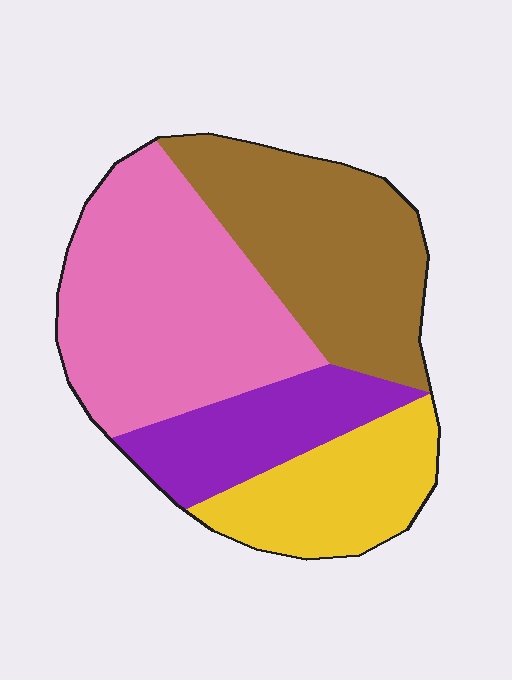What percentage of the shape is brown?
Brown covers 29% of the shape.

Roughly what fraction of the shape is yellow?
Yellow takes up about one sixth (1/6) of the shape.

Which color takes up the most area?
Pink, at roughly 35%.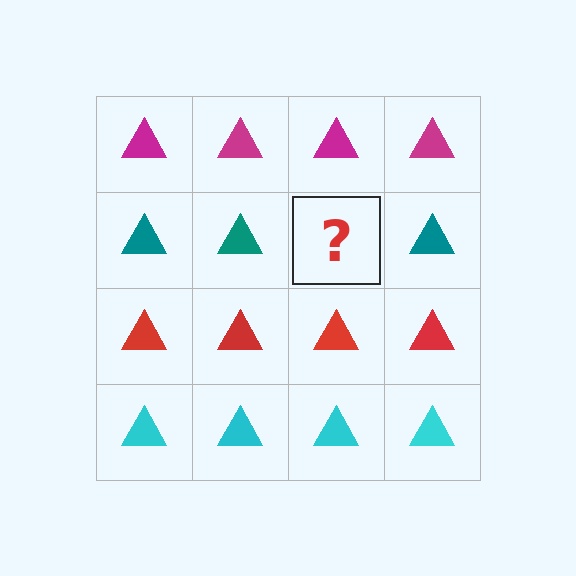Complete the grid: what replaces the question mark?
The question mark should be replaced with a teal triangle.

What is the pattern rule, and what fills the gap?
The rule is that each row has a consistent color. The gap should be filled with a teal triangle.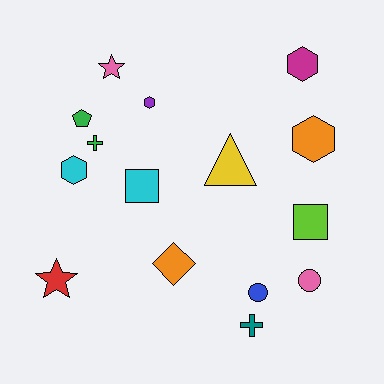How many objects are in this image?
There are 15 objects.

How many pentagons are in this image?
There is 1 pentagon.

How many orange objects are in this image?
There are 2 orange objects.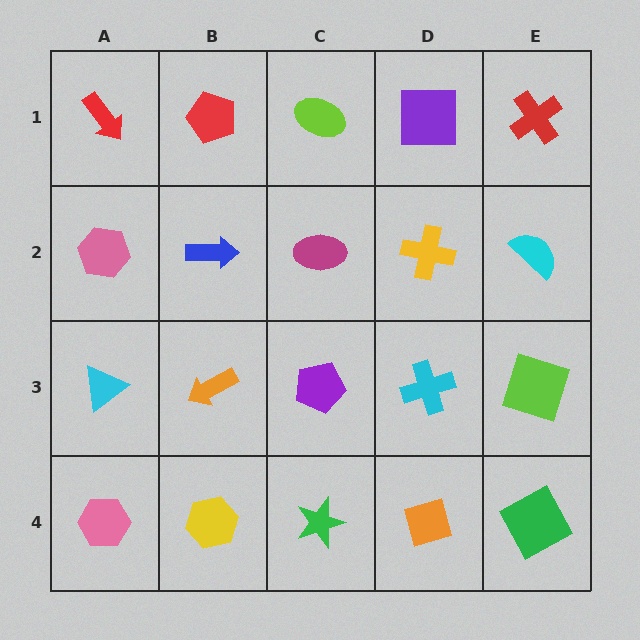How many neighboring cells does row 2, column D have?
4.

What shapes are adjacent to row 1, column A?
A pink hexagon (row 2, column A), a red pentagon (row 1, column B).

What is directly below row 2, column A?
A cyan triangle.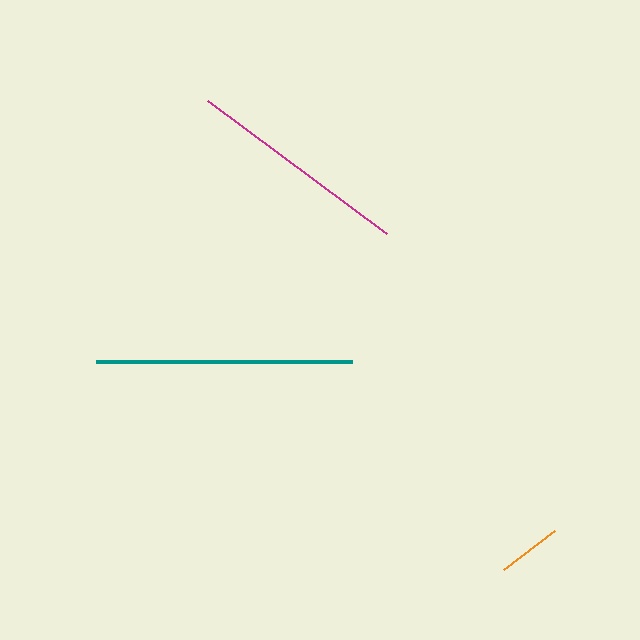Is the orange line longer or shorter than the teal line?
The teal line is longer than the orange line.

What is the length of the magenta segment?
The magenta segment is approximately 223 pixels long.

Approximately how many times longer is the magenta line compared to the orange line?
The magenta line is approximately 3.5 times the length of the orange line.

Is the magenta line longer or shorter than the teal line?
The teal line is longer than the magenta line.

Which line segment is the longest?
The teal line is the longest at approximately 255 pixels.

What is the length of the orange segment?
The orange segment is approximately 64 pixels long.